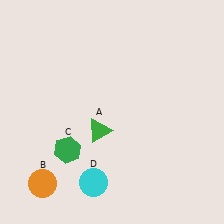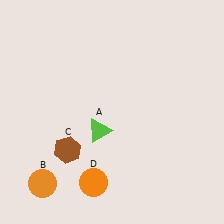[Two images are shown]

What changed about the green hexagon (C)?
In Image 1, C is green. In Image 2, it changed to brown.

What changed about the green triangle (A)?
In Image 1, A is green. In Image 2, it changed to lime.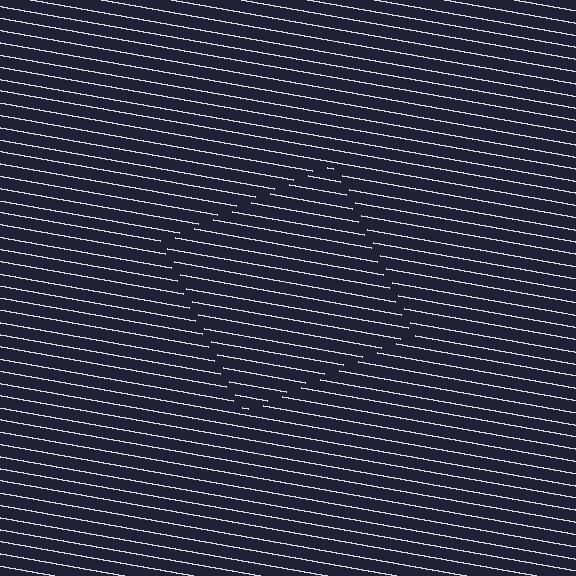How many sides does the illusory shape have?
4 sides — the line-ends trace a square.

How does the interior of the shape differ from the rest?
The interior of the shape contains the same grating, shifted by half a period — the contour is defined by the phase discontinuity where line-ends from the inner and outer gratings abut.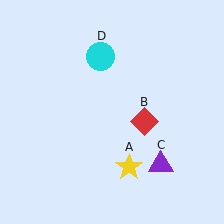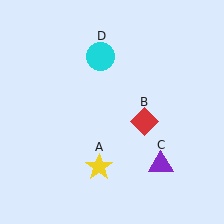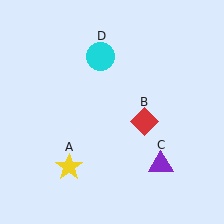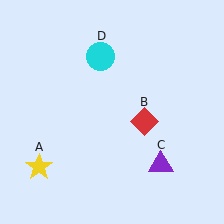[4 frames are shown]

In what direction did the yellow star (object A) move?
The yellow star (object A) moved left.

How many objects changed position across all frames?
1 object changed position: yellow star (object A).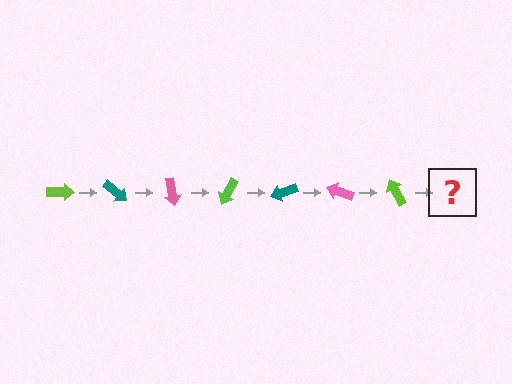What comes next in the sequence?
The next element should be a teal arrow, rotated 280 degrees from the start.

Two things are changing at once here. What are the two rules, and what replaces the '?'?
The two rules are that it rotates 40 degrees each step and the color cycles through lime, teal, and pink. The '?' should be a teal arrow, rotated 280 degrees from the start.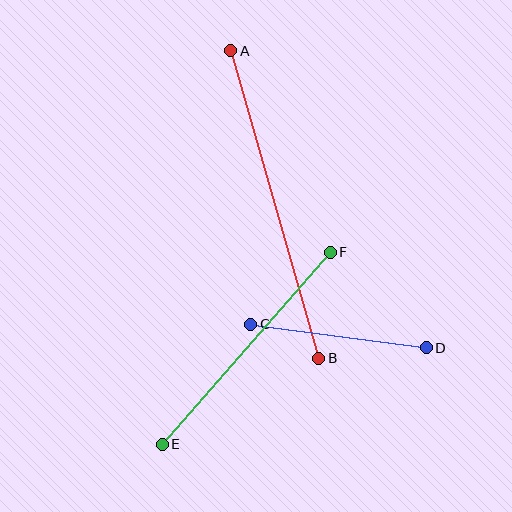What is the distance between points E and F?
The distance is approximately 255 pixels.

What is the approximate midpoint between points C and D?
The midpoint is at approximately (338, 336) pixels.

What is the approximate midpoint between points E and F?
The midpoint is at approximately (246, 348) pixels.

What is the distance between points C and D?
The distance is approximately 177 pixels.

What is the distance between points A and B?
The distance is approximately 320 pixels.